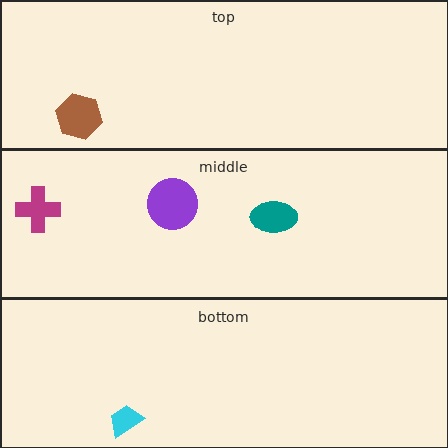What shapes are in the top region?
The brown hexagon.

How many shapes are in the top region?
1.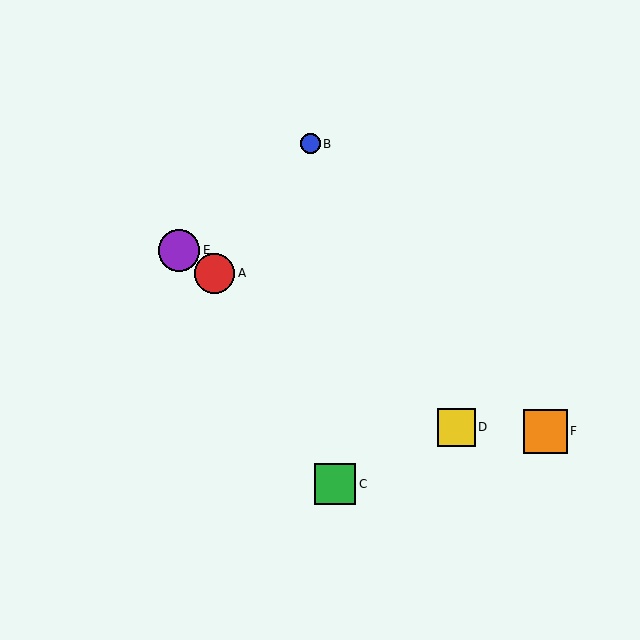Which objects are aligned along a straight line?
Objects A, D, E are aligned along a straight line.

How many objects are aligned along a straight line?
3 objects (A, D, E) are aligned along a straight line.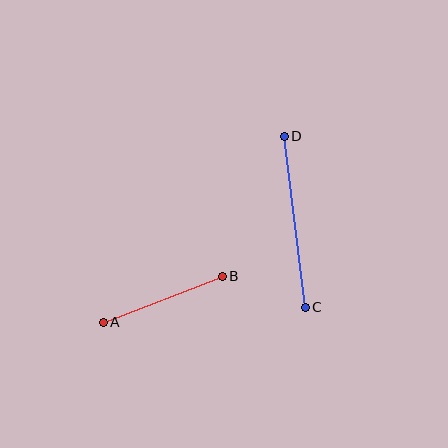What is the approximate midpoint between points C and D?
The midpoint is at approximately (295, 222) pixels.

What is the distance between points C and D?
The distance is approximately 172 pixels.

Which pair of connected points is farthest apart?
Points C and D are farthest apart.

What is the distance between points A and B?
The distance is approximately 128 pixels.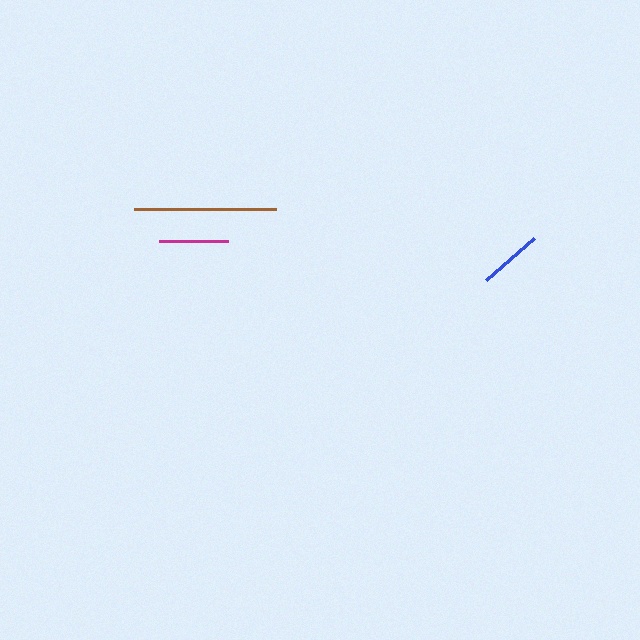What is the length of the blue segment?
The blue segment is approximately 64 pixels long.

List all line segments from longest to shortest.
From longest to shortest: brown, magenta, blue.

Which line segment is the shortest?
The blue line is the shortest at approximately 64 pixels.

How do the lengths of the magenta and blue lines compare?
The magenta and blue lines are approximately the same length.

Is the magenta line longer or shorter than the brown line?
The brown line is longer than the magenta line.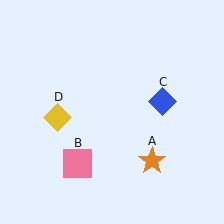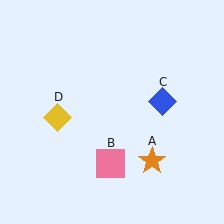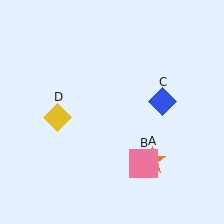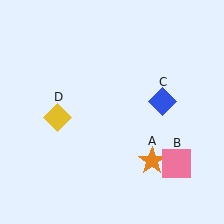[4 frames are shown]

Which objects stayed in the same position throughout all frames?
Orange star (object A) and blue diamond (object C) and yellow diamond (object D) remained stationary.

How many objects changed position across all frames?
1 object changed position: pink square (object B).